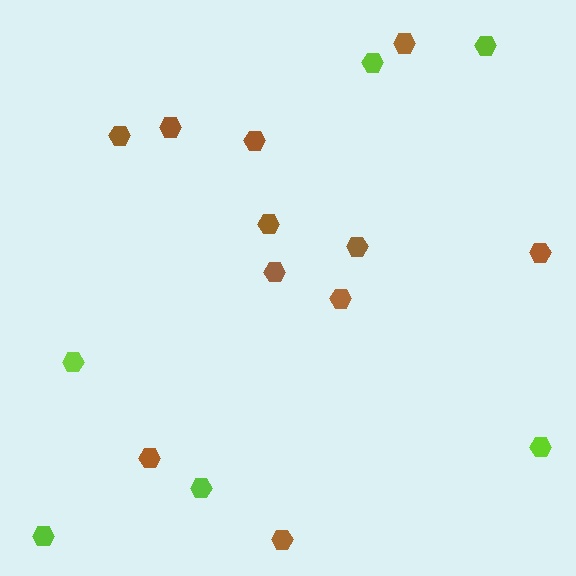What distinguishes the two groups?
There are 2 groups: one group of brown hexagons (11) and one group of lime hexagons (6).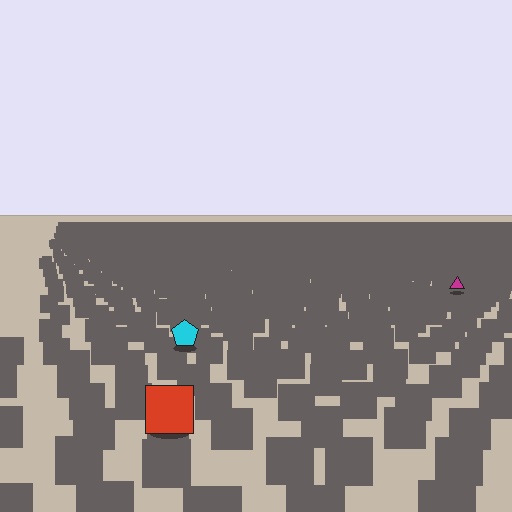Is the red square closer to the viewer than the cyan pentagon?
Yes. The red square is closer — you can tell from the texture gradient: the ground texture is coarser near it.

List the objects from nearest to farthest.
From nearest to farthest: the red square, the cyan pentagon, the magenta triangle.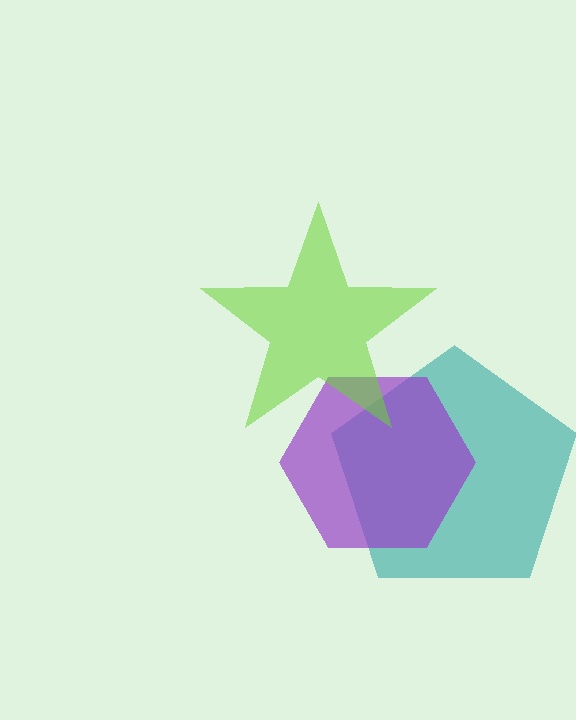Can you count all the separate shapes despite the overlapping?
Yes, there are 3 separate shapes.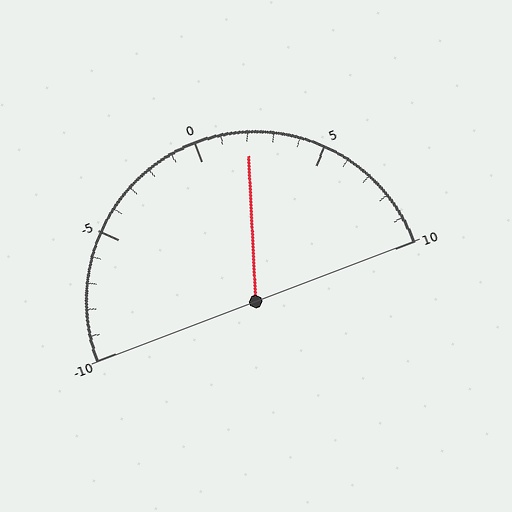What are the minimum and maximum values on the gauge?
The gauge ranges from -10 to 10.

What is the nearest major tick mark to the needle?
The nearest major tick mark is 0.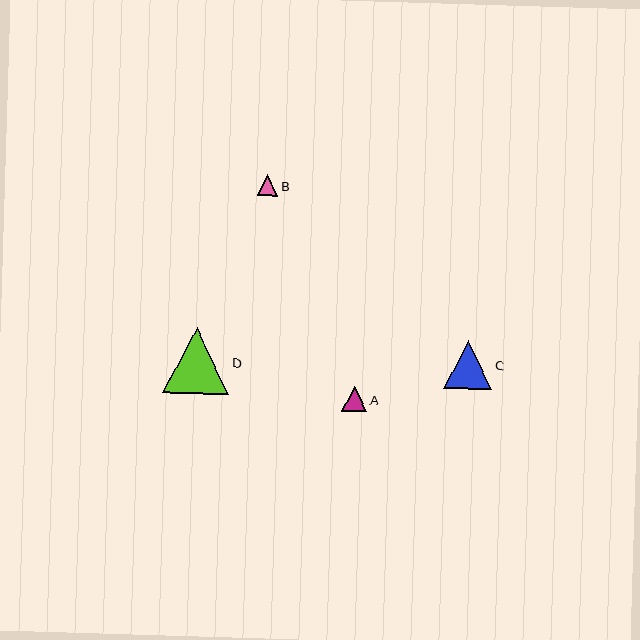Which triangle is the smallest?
Triangle B is the smallest with a size of approximately 20 pixels.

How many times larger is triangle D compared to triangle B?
Triangle D is approximately 3.2 times the size of triangle B.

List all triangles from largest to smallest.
From largest to smallest: D, C, A, B.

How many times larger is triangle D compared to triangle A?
Triangle D is approximately 2.6 times the size of triangle A.